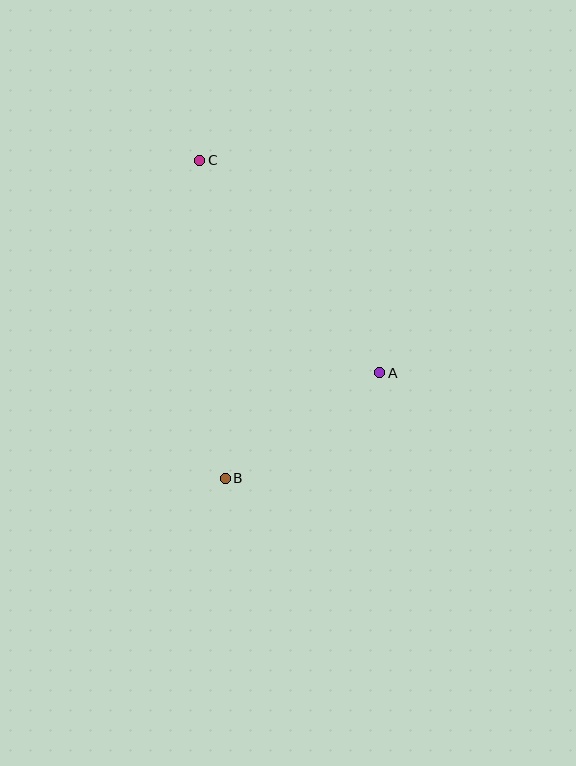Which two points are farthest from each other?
Points B and C are farthest from each other.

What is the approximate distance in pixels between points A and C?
The distance between A and C is approximately 278 pixels.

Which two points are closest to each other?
Points A and B are closest to each other.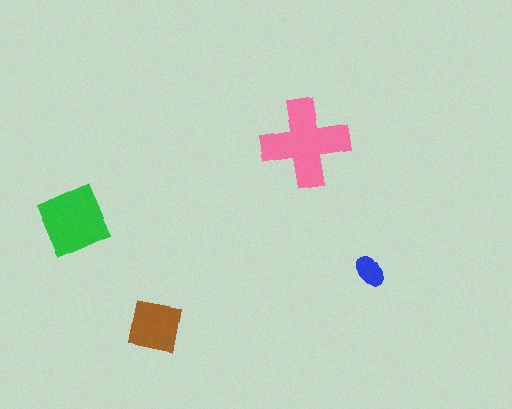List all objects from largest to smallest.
The pink cross, the green diamond, the brown square, the blue ellipse.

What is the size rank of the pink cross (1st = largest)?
1st.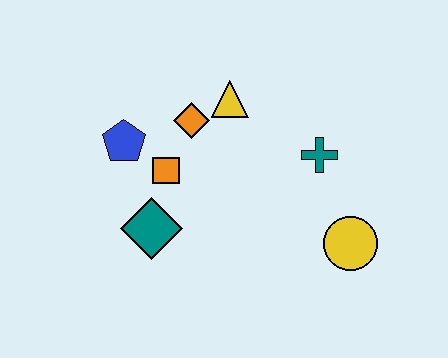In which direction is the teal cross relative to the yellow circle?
The teal cross is above the yellow circle.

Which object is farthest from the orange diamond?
The yellow circle is farthest from the orange diamond.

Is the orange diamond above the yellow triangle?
No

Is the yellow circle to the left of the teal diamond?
No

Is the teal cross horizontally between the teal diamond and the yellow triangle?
No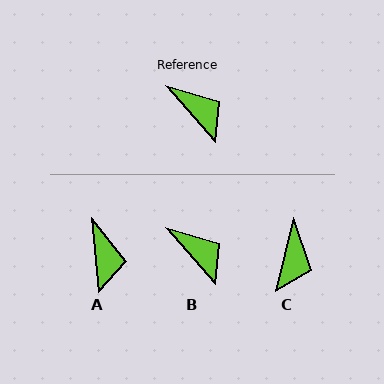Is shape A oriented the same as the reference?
No, it is off by about 35 degrees.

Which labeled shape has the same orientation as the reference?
B.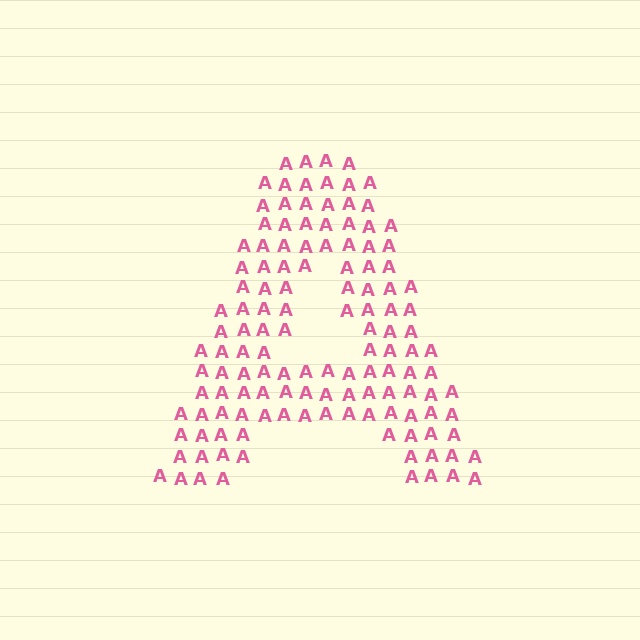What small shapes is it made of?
It is made of small letter A's.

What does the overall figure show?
The overall figure shows the letter A.